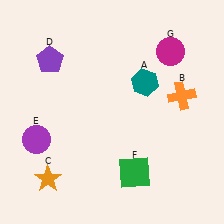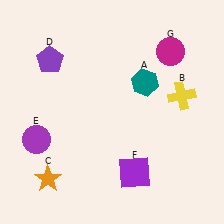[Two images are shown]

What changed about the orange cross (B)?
In Image 1, B is orange. In Image 2, it changed to yellow.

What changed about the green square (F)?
In Image 1, F is green. In Image 2, it changed to purple.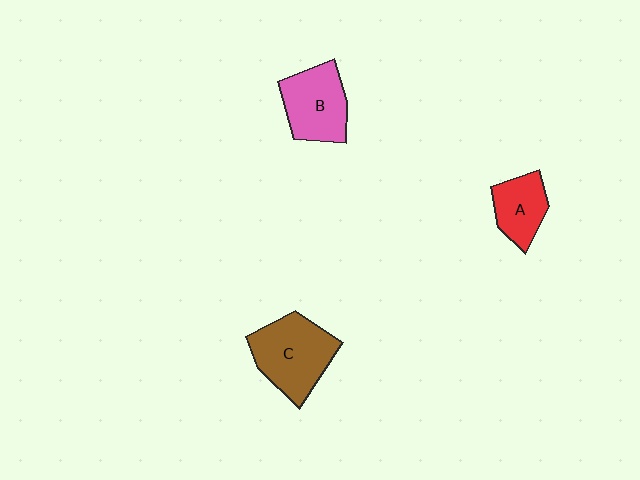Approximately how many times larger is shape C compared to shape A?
Approximately 1.7 times.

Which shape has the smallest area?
Shape A (red).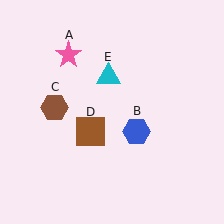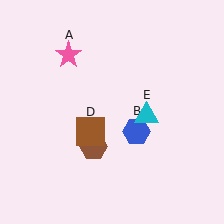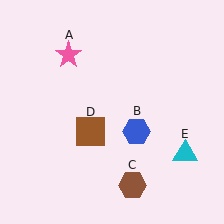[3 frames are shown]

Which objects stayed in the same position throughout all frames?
Pink star (object A) and blue hexagon (object B) and brown square (object D) remained stationary.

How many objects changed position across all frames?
2 objects changed position: brown hexagon (object C), cyan triangle (object E).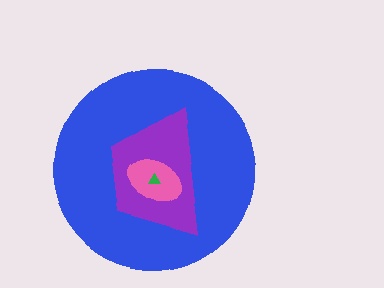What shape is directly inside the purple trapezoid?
The pink ellipse.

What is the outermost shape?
The blue circle.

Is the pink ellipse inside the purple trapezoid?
Yes.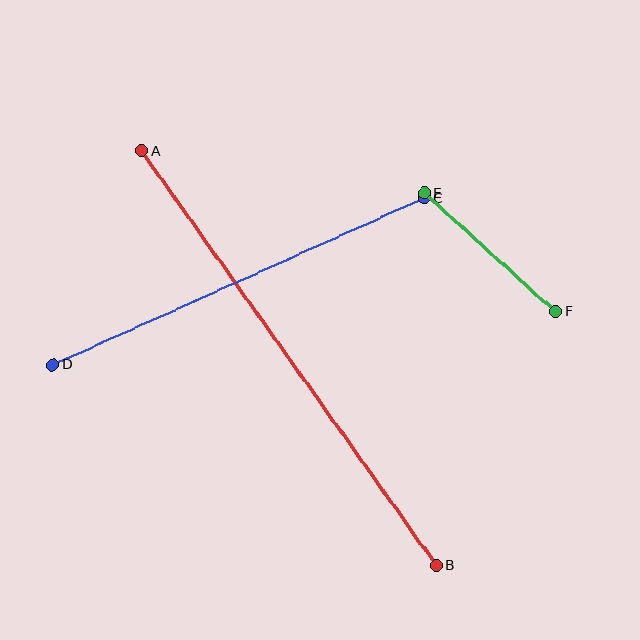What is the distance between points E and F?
The distance is approximately 177 pixels.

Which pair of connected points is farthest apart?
Points A and B are farthest apart.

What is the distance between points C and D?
The distance is approximately 407 pixels.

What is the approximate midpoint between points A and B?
The midpoint is at approximately (289, 358) pixels.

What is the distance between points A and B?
The distance is approximately 509 pixels.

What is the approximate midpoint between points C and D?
The midpoint is at approximately (239, 282) pixels.